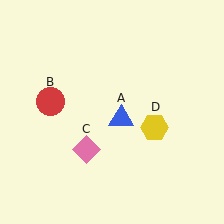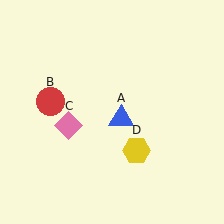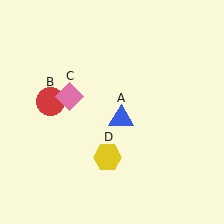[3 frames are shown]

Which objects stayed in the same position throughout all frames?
Blue triangle (object A) and red circle (object B) remained stationary.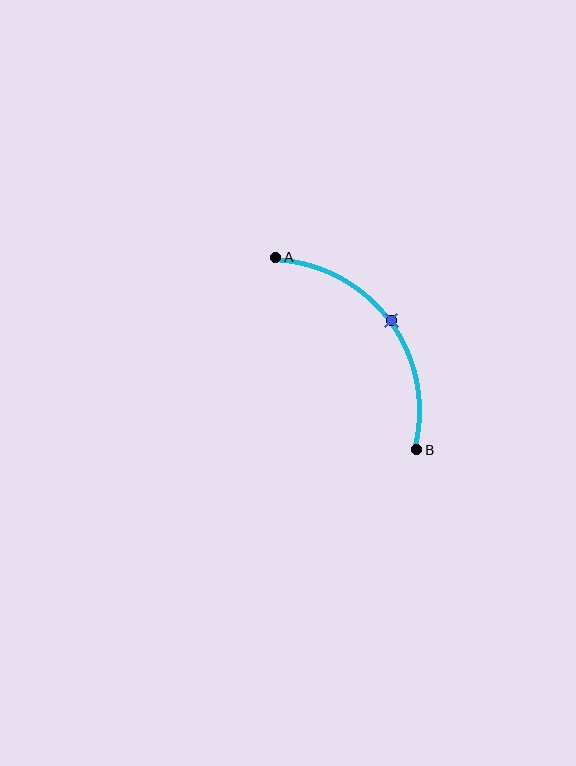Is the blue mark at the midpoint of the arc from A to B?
Yes. The blue mark lies on the arc at equal arc-length from both A and B — it is the arc midpoint.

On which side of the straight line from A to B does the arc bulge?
The arc bulges above and to the right of the straight line connecting A and B.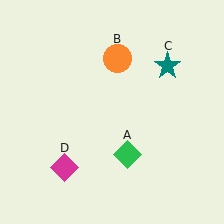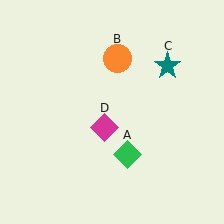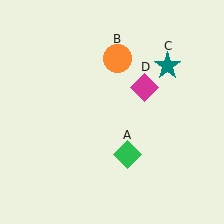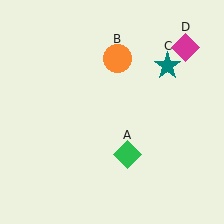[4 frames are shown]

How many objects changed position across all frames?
1 object changed position: magenta diamond (object D).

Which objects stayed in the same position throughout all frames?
Green diamond (object A) and orange circle (object B) and teal star (object C) remained stationary.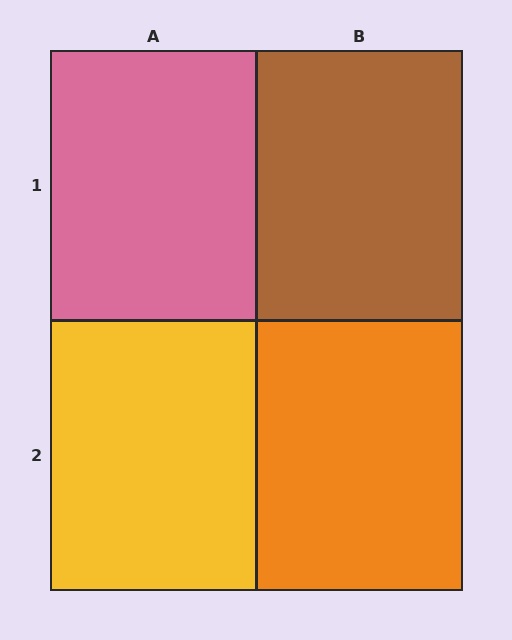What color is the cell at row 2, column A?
Yellow.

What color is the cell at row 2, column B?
Orange.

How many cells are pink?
1 cell is pink.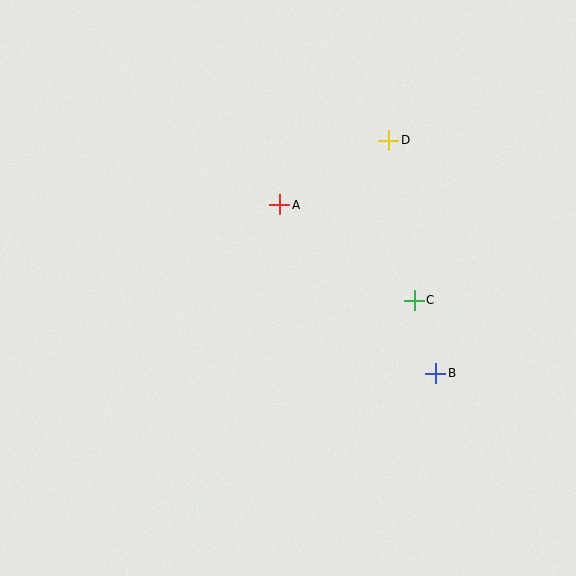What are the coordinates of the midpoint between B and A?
The midpoint between B and A is at (358, 289).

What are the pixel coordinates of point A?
Point A is at (280, 205).